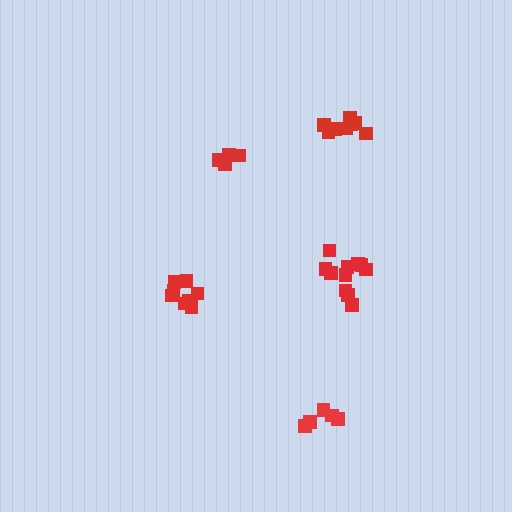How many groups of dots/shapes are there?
There are 5 groups.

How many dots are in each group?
Group 1: 8 dots, Group 2: 11 dots, Group 3: 5 dots, Group 4: 8 dots, Group 5: 5 dots (37 total).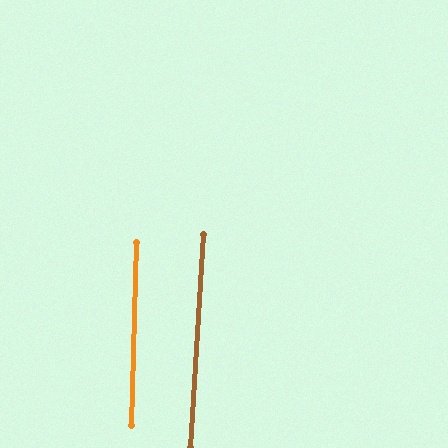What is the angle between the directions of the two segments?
Approximately 2 degrees.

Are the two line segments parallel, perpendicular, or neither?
Parallel — their directions differ by only 1.8°.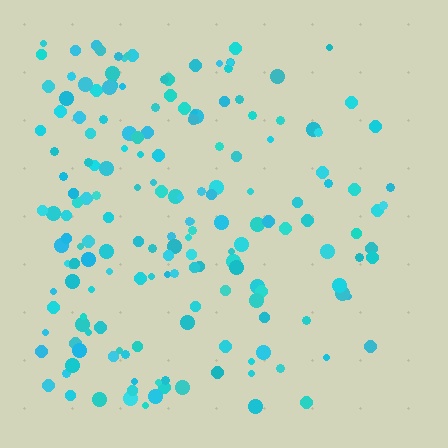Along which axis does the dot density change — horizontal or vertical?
Horizontal.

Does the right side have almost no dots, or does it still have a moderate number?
Still a moderate number, just noticeably fewer than the left.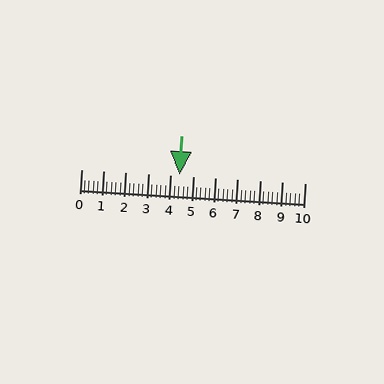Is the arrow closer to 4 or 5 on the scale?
The arrow is closer to 4.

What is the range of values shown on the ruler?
The ruler shows values from 0 to 10.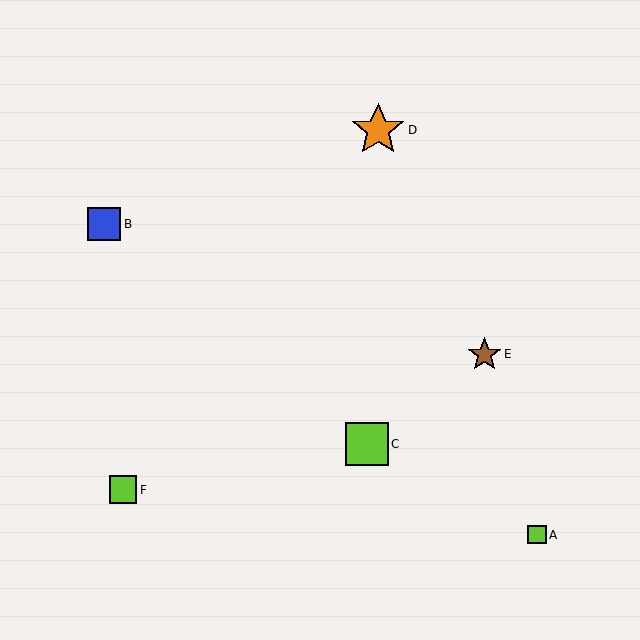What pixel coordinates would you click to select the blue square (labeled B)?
Click at (104, 224) to select the blue square B.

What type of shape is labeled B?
Shape B is a blue square.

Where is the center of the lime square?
The center of the lime square is at (537, 535).